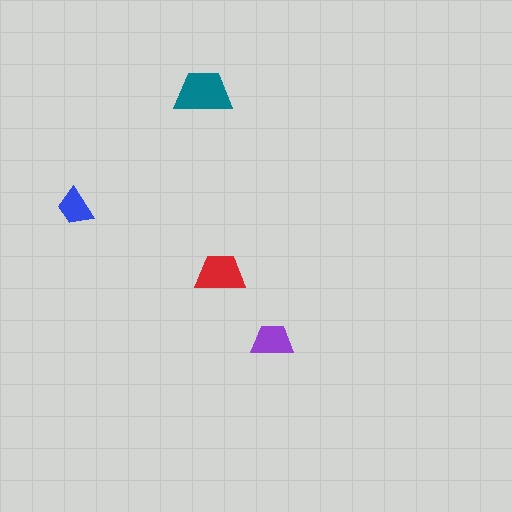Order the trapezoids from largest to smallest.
the teal one, the red one, the purple one, the blue one.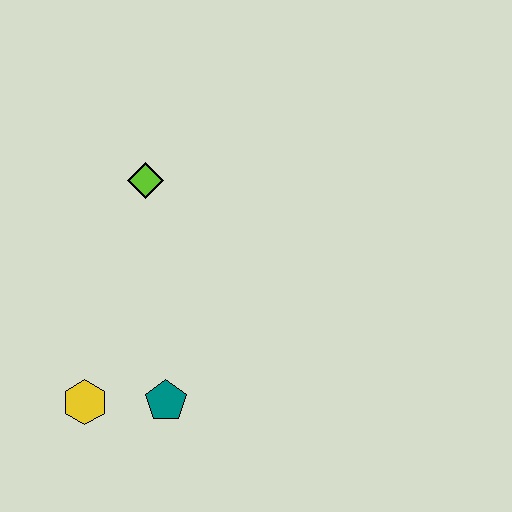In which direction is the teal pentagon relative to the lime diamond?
The teal pentagon is below the lime diamond.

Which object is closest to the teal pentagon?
The yellow hexagon is closest to the teal pentagon.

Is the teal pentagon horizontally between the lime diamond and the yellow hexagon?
No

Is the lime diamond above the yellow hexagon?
Yes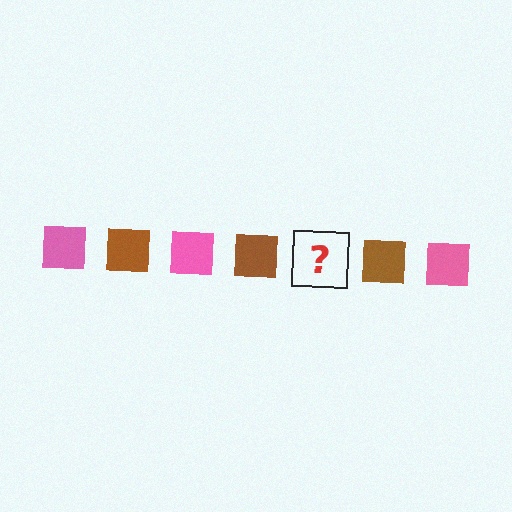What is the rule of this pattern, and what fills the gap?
The rule is that the pattern cycles through pink, brown squares. The gap should be filled with a pink square.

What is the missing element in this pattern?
The missing element is a pink square.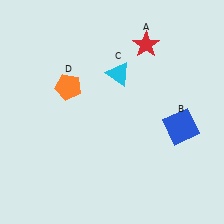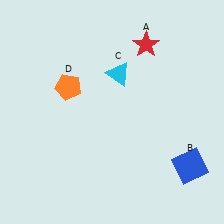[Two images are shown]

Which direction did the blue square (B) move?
The blue square (B) moved down.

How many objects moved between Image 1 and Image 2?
1 object moved between the two images.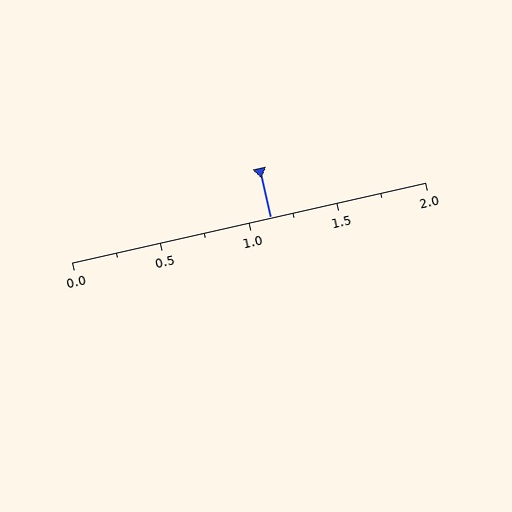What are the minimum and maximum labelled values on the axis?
The axis runs from 0.0 to 2.0.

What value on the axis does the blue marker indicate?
The marker indicates approximately 1.12.